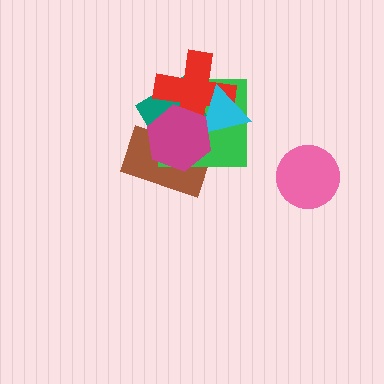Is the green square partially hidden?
Yes, it is partially covered by another shape.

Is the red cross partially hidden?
Yes, it is partially covered by another shape.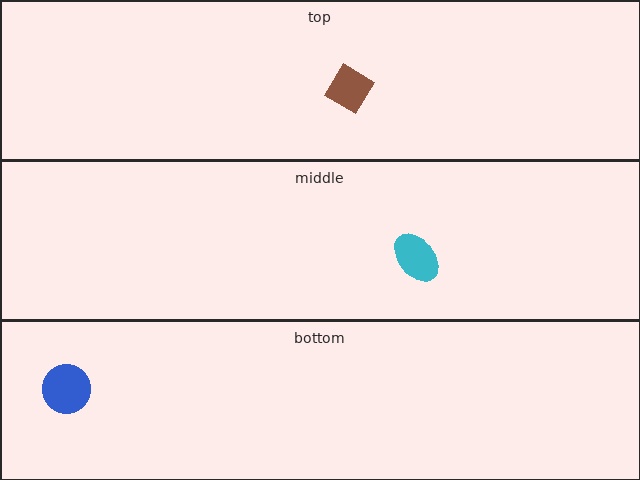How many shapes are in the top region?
1.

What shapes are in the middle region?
The cyan ellipse.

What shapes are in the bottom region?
The blue circle.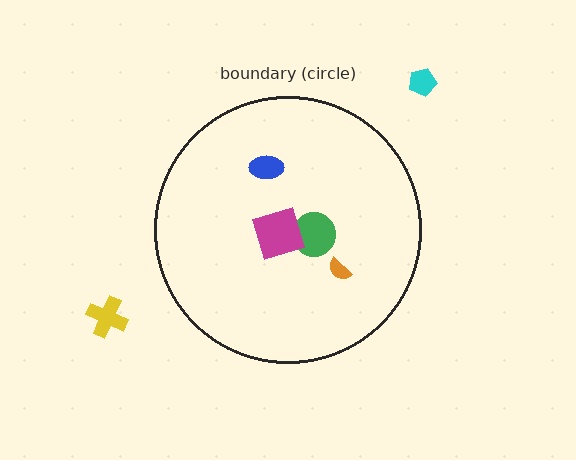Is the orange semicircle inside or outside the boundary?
Inside.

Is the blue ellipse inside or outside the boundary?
Inside.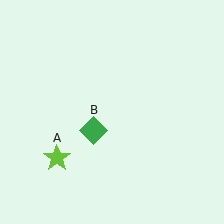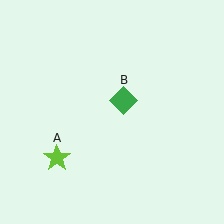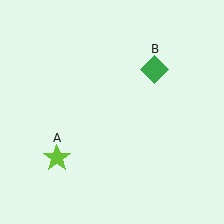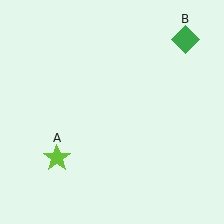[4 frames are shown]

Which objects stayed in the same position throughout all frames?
Lime star (object A) remained stationary.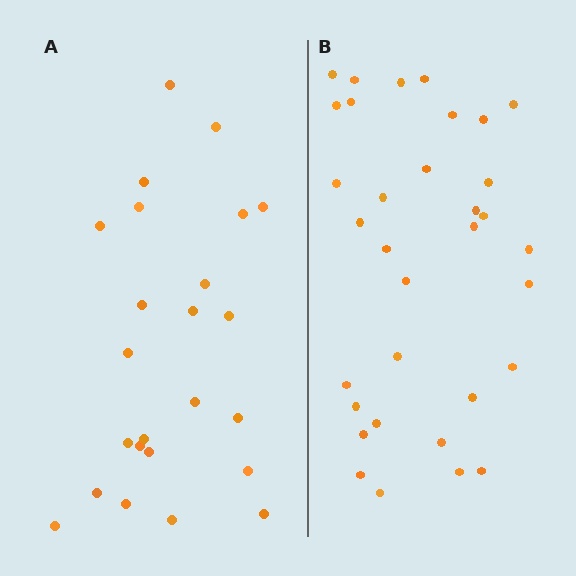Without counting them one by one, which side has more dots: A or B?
Region B (the right region) has more dots.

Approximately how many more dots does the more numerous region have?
Region B has roughly 8 or so more dots than region A.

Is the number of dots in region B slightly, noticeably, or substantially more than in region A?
Region B has noticeably more, but not dramatically so. The ratio is roughly 1.4 to 1.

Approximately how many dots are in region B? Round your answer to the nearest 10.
About 30 dots. (The exact count is 33, which rounds to 30.)